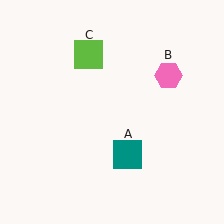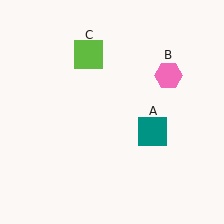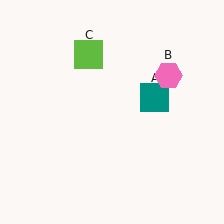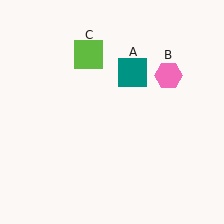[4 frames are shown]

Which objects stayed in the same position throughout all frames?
Pink hexagon (object B) and lime square (object C) remained stationary.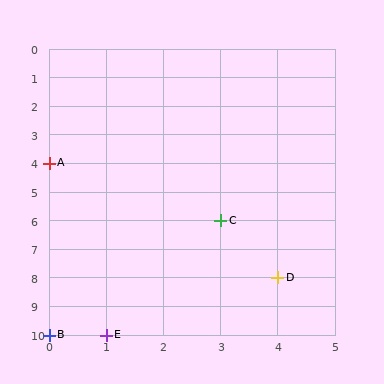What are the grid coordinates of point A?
Point A is at grid coordinates (0, 4).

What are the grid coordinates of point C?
Point C is at grid coordinates (3, 6).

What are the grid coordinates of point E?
Point E is at grid coordinates (1, 10).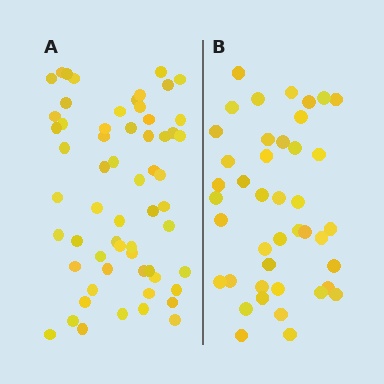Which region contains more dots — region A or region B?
Region A (the left region) has more dots.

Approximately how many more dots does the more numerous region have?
Region A has approximately 20 more dots than region B.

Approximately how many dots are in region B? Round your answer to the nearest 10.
About 40 dots. (The exact count is 42, which rounds to 40.)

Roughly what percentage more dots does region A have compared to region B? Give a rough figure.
About 45% more.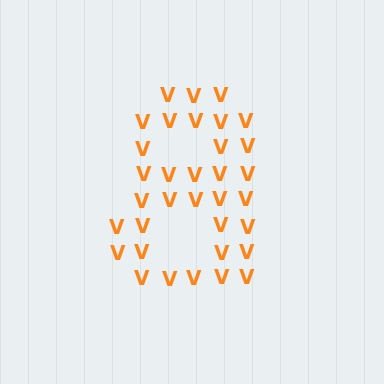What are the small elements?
The small elements are letter V's.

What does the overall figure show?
The overall figure shows the digit 8.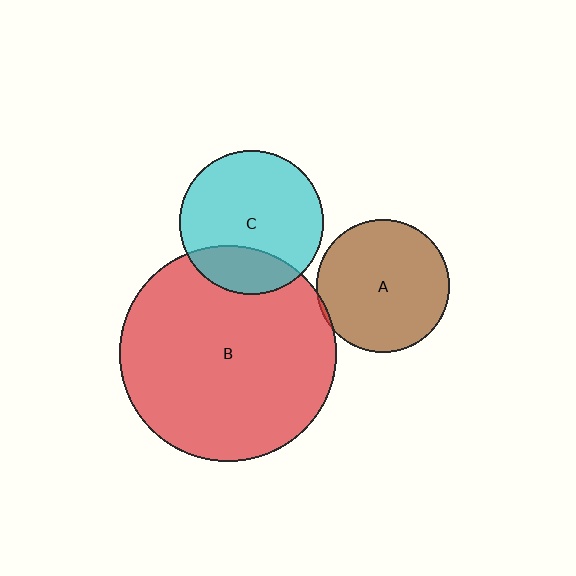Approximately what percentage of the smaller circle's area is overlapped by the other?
Approximately 5%.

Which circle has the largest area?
Circle B (red).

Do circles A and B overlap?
Yes.